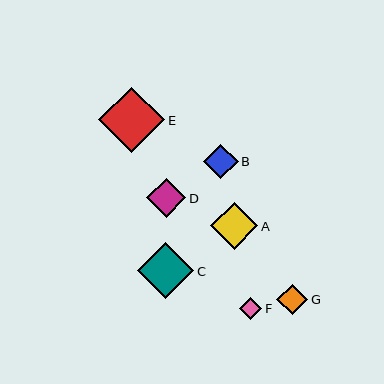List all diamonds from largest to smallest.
From largest to smallest: E, C, A, D, B, G, F.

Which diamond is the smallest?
Diamond F is the smallest with a size of approximately 22 pixels.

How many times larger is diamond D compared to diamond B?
Diamond D is approximately 1.2 times the size of diamond B.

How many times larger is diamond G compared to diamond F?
Diamond G is approximately 1.4 times the size of diamond F.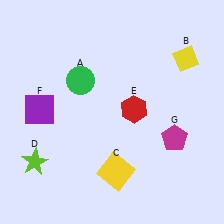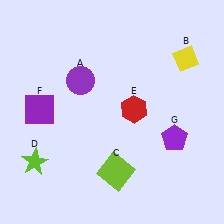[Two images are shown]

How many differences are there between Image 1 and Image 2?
There are 3 differences between the two images.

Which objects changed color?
A changed from green to purple. C changed from yellow to lime. G changed from magenta to purple.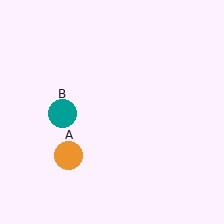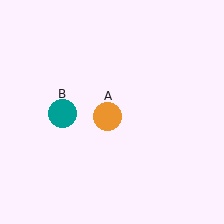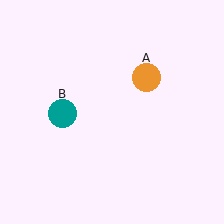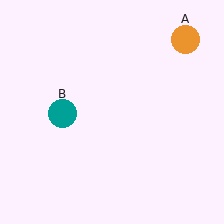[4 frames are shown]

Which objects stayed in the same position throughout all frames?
Teal circle (object B) remained stationary.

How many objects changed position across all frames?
1 object changed position: orange circle (object A).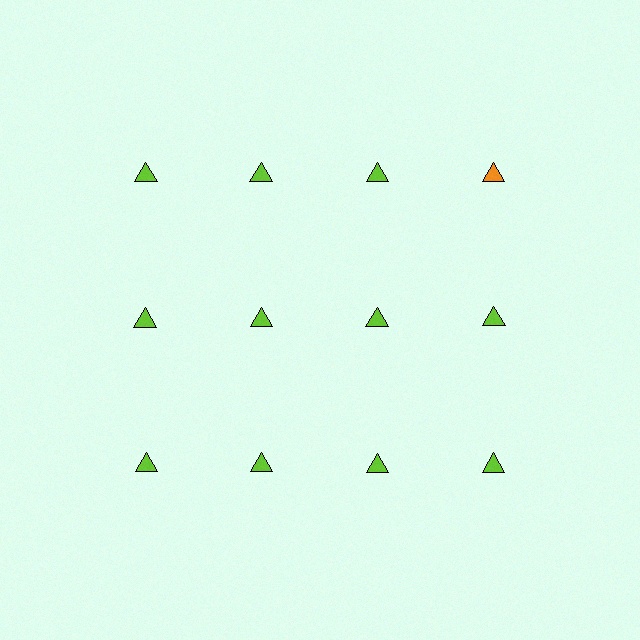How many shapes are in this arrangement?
There are 12 shapes arranged in a grid pattern.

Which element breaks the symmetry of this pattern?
The orange triangle in the top row, second from right column breaks the symmetry. All other shapes are lime triangles.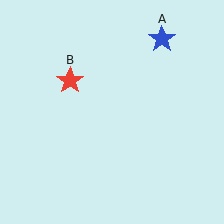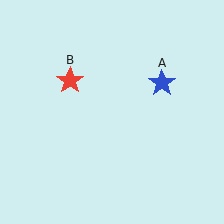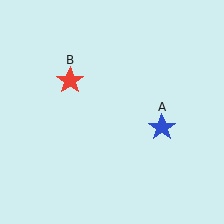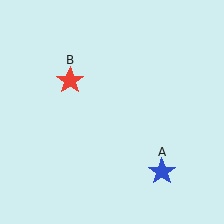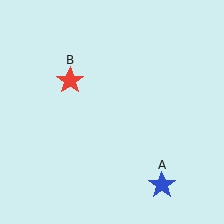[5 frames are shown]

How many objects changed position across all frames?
1 object changed position: blue star (object A).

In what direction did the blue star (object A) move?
The blue star (object A) moved down.